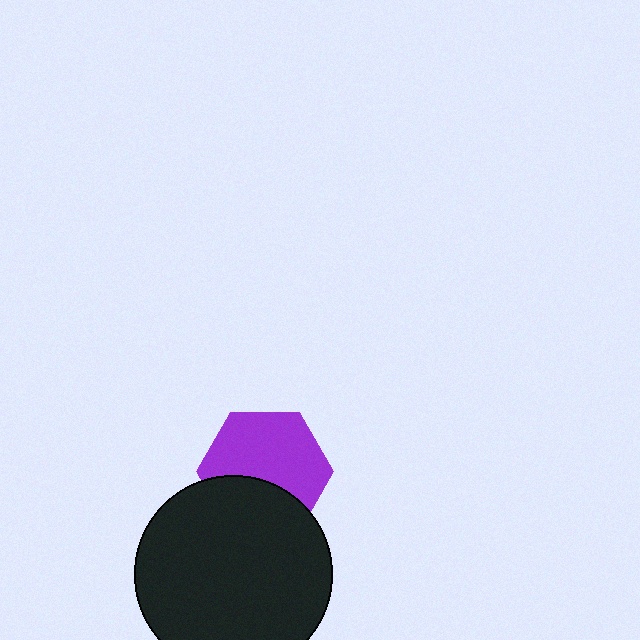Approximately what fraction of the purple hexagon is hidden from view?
Roughly 36% of the purple hexagon is hidden behind the black circle.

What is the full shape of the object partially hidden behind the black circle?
The partially hidden object is a purple hexagon.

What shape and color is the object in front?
The object in front is a black circle.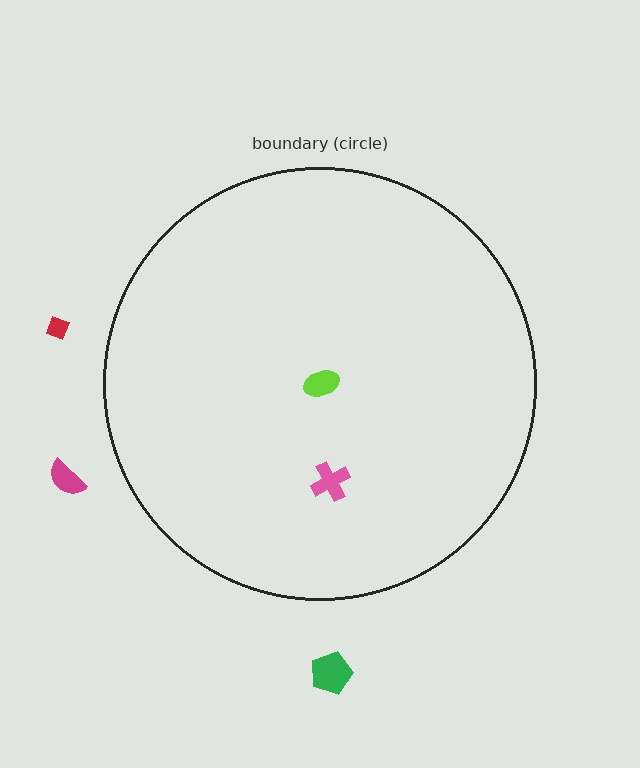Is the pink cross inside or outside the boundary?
Inside.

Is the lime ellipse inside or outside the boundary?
Inside.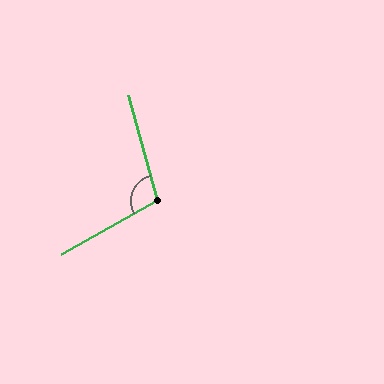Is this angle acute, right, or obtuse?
It is obtuse.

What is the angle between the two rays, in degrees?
Approximately 104 degrees.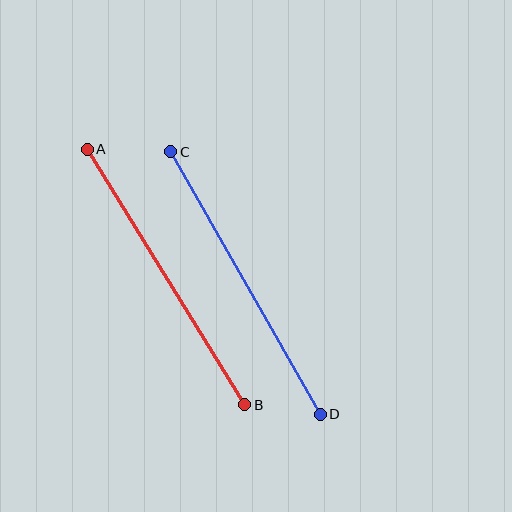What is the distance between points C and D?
The distance is approximately 302 pixels.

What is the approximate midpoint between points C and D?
The midpoint is at approximately (246, 283) pixels.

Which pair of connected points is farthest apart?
Points C and D are farthest apart.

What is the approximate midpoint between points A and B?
The midpoint is at approximately (166, 277) pixels.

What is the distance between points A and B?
The distance is approximately 300 pixels.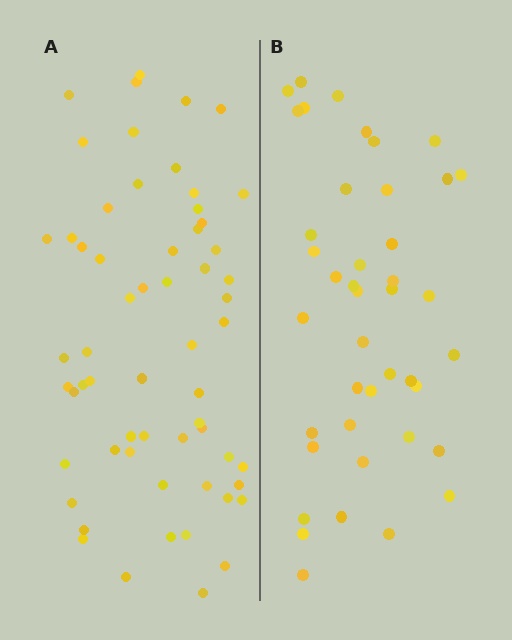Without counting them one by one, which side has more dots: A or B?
Region A (the left region) has more dots.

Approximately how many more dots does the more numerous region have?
Region A has approximately 20 more dots than region B.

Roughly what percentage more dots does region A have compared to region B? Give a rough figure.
About 45% more.